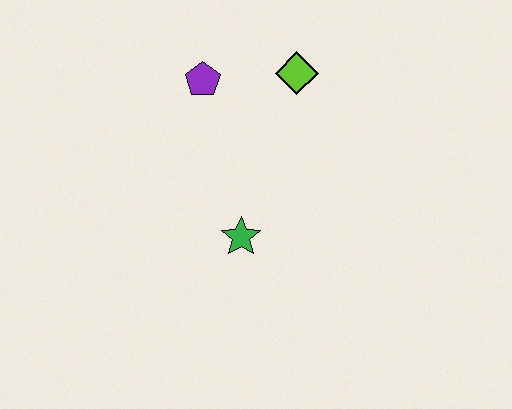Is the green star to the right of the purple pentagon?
Yes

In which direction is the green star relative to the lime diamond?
The green star is below the lime diamond.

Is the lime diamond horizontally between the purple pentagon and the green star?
No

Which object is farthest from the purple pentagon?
The green star is farthest from the purple pentagon.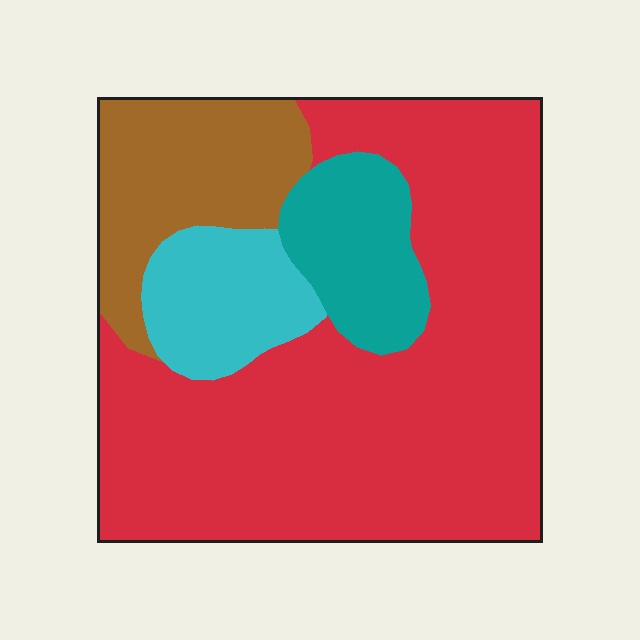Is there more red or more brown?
Red.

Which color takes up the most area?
Red, at roughly 60%.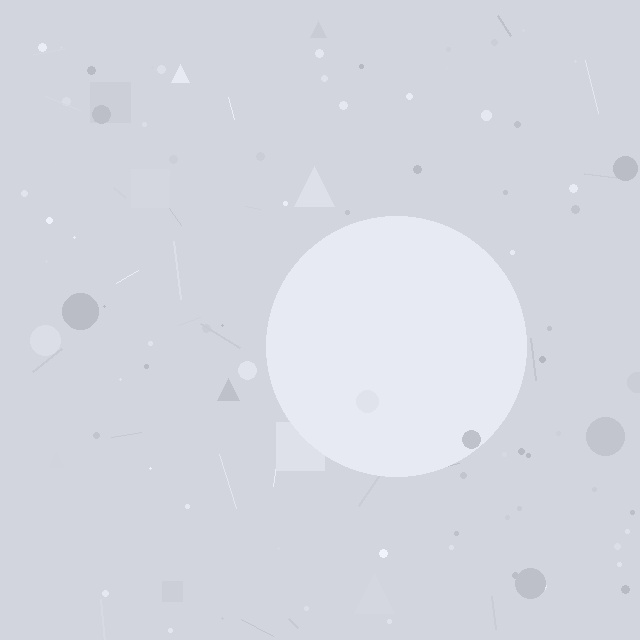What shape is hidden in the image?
A circle is hidden in the image.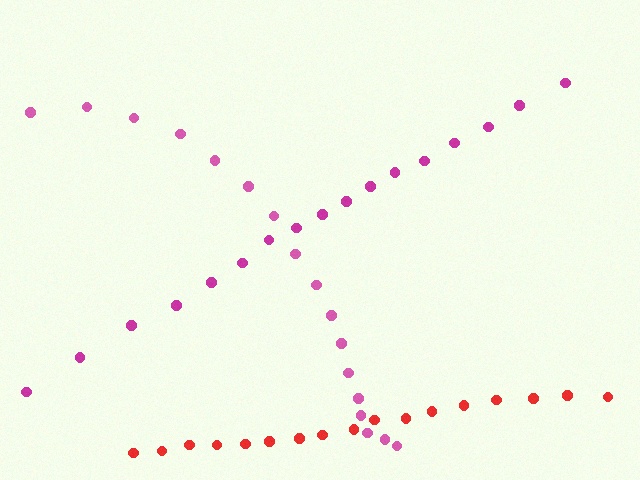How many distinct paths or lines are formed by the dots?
There are 3 distinct paths.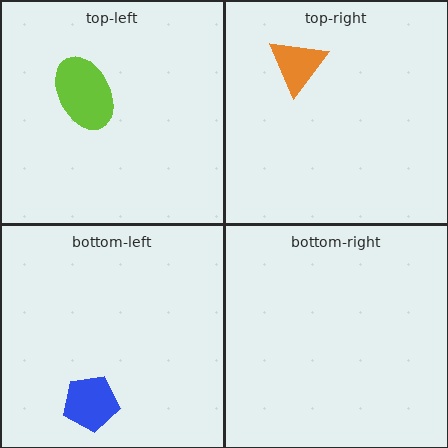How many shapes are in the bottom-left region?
1.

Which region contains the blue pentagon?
The bottom-left region.